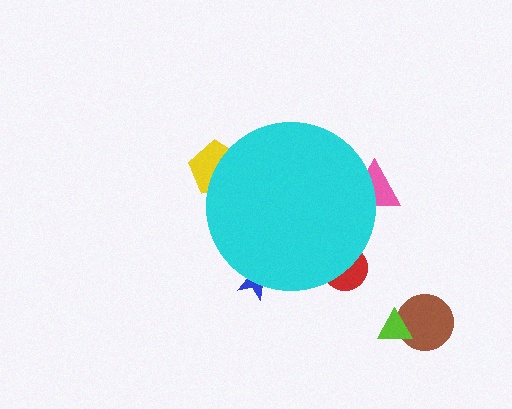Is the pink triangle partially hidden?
Yes, the pink triangle is partially hidden behind the cyan circle.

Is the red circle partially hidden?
Yes, the red circle is partially hidden behind the cyan circle.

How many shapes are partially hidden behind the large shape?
4 shapes are partially hidden.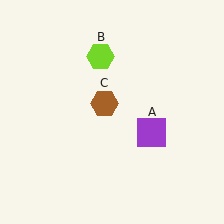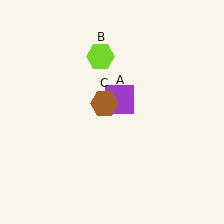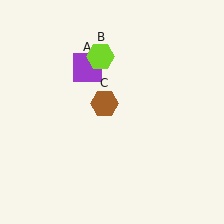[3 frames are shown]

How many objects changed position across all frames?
1 object changed position: purple square (object A).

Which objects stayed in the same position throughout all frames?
Lime hexagon (object B) and brown hexagon (object C) remained stationary.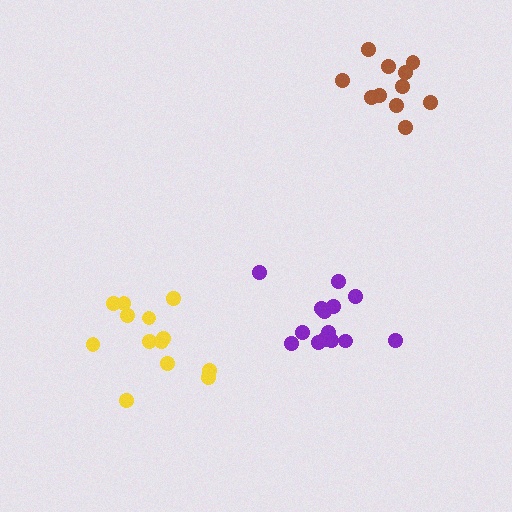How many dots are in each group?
Group 1: 14 dots, Group 2: 13 dots, Group 3: 11 dots (38 total).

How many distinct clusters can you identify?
There are 3 distinct clusters.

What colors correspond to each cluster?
The clusters are colored: purple, yellow, brown.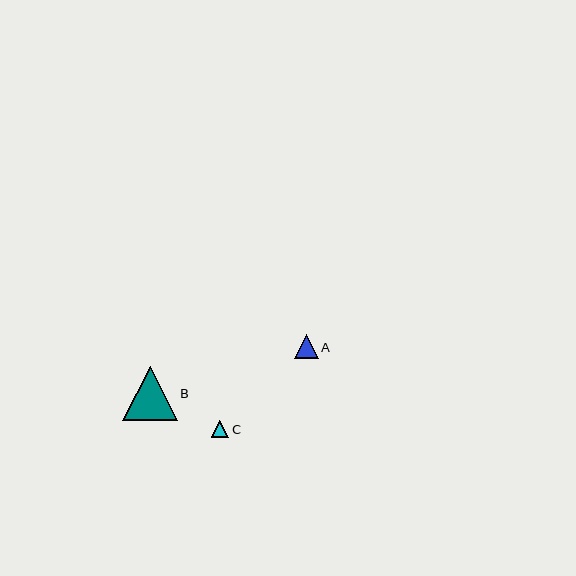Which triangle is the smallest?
Triangle C is the smallest with a size of approximately 17 pixels.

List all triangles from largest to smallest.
From largest to smallest: B, A, C.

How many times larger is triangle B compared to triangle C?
Triangle B is approximately 3.1 times the size of triangle C.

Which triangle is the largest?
Triangle B is the largest with a size of approximately 54 pixels.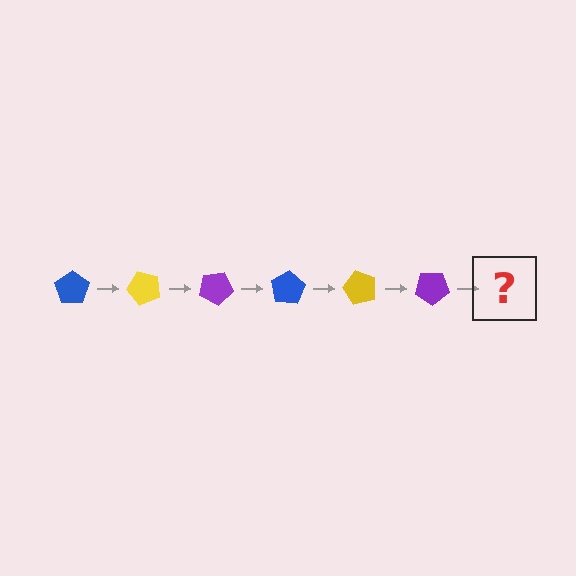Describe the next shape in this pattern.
It should be a blue pentagon, rotated 300 degrees from the start.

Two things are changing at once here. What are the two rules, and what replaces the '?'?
The two rules are that it rotates 50 degrees each step and the color cycles through blue, yellow, and purple. The '?' should be a blue pentagon, rotated 300 degrees from the start.